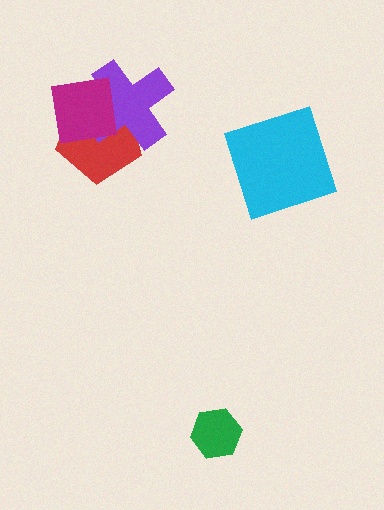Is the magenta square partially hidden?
No, no other shape covers it.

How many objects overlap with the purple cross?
2 objects overlap with the purple cross.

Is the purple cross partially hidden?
Yes, it is partially covered by another shape.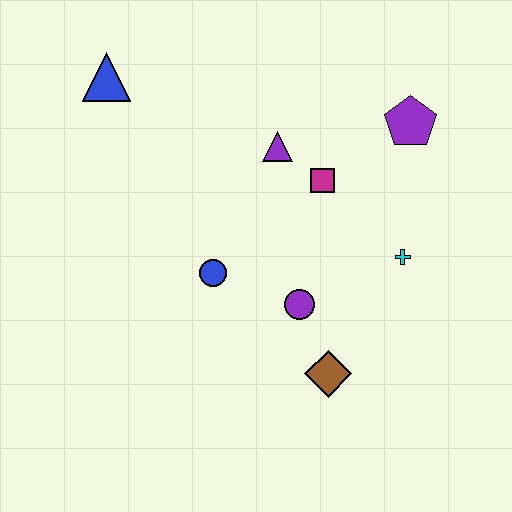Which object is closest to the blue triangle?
The purple triangle is closest to the blue triangle.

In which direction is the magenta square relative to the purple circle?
The magenta square is above the purple circle.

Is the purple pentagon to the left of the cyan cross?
No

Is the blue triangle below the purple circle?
No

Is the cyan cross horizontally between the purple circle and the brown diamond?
No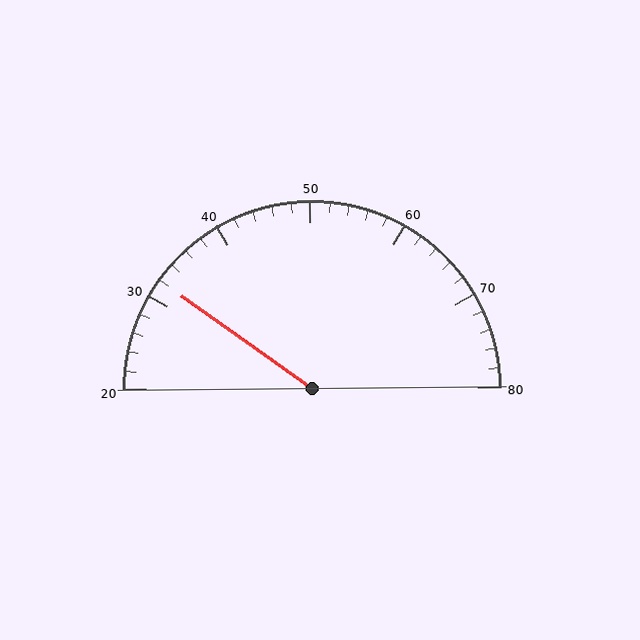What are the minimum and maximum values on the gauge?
The gauge ranges from 20 to 80.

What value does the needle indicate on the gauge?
The needle indicates approximately 32.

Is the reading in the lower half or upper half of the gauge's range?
The reading is in the lower half of the range (20 to 80).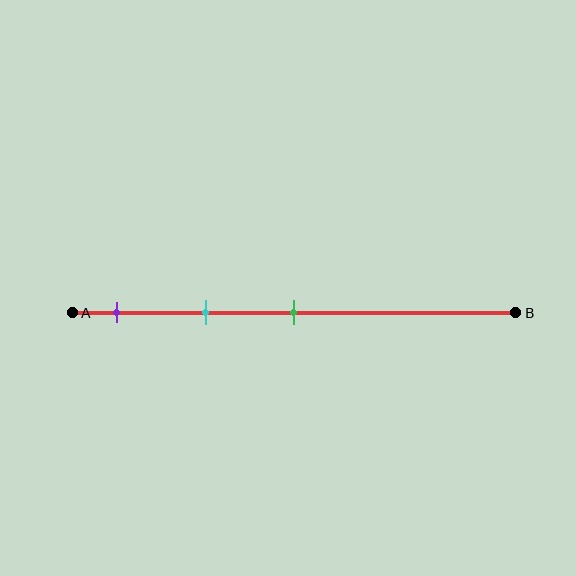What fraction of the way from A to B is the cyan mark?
The cyan mark is approximately 30% (0.3) of the way from A to B.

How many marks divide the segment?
There are 3 marks dividing the segment.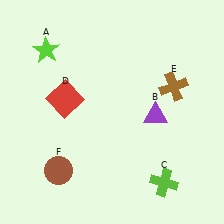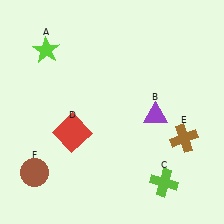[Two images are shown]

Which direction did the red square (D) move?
The red square (D) moved down.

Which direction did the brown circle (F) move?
The brown circle (F) moved left.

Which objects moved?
The objects that moved are: the red square (D), the brown cross (E), the brown circle (F).